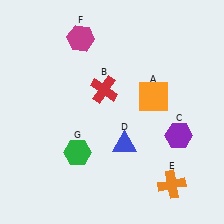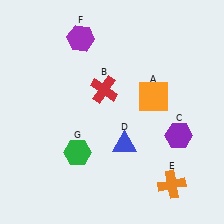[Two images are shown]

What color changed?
The hexagon (F) changed from magenta in Image 1 to purple in Image 2.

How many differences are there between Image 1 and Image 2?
There is 1 difference between the two images.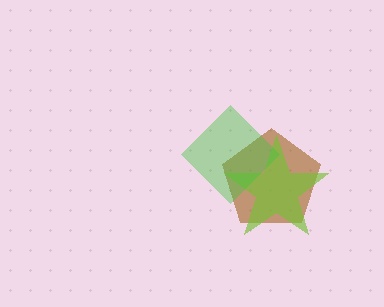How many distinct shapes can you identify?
There are 3 distinct shapes: a brown pentagon, a lime star, a green diamond.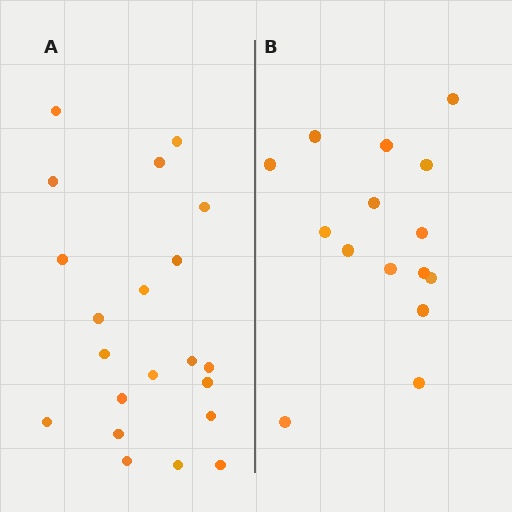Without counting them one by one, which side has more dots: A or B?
Region A (the left region) has more dots.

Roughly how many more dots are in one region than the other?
Region A has about 6 more dots than region B.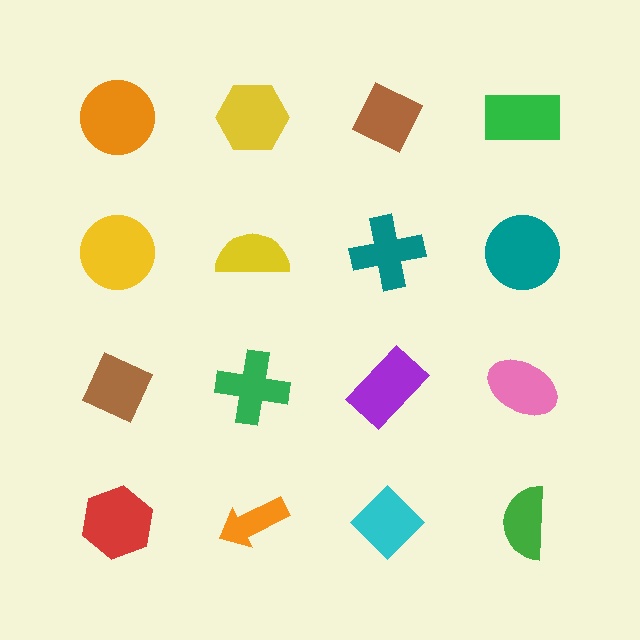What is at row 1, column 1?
An orange circle.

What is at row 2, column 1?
A yellow circle.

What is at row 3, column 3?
A purple rectangle.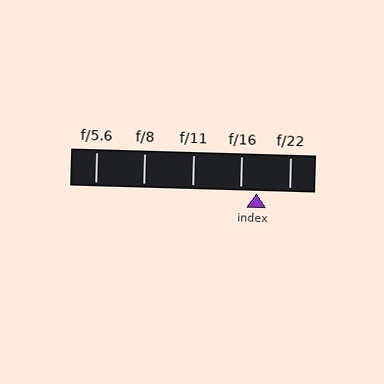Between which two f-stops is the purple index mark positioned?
The index mark is between f/16 and f/22.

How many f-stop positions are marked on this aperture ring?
There are 5 f-stop positions marked.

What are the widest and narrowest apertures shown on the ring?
The widest aperture shown is f/5.6 and the narrowest is f/22.